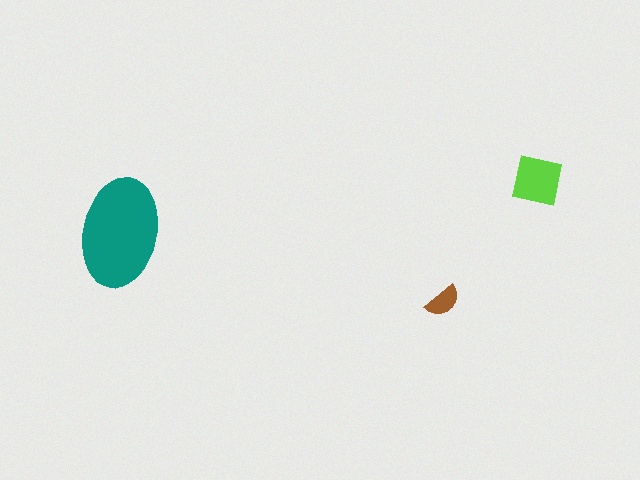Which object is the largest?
The teal ellipse.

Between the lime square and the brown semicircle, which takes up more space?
The lime square.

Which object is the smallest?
The brown semicircle.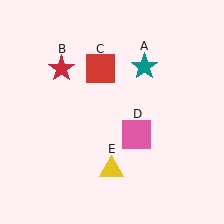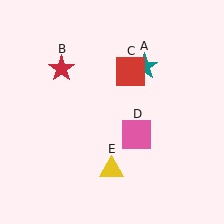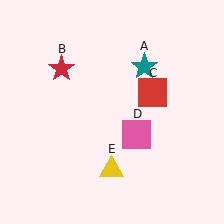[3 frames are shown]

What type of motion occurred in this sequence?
The red square (object C) rotated clockwise around the center of the scene.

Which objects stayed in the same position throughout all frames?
Teal star (object A) and red star (object B) and pink square (object D) and yellow triangle (object E) remained stationary.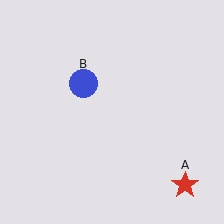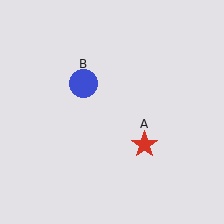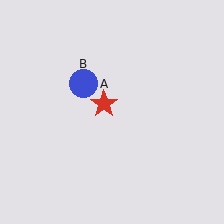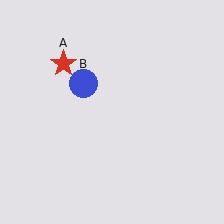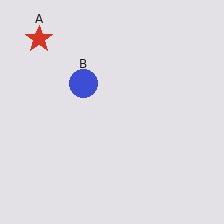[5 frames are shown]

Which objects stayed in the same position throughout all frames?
Blue circle (object B) remained stationary.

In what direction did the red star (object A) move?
The red star (object A) moved up and to the left.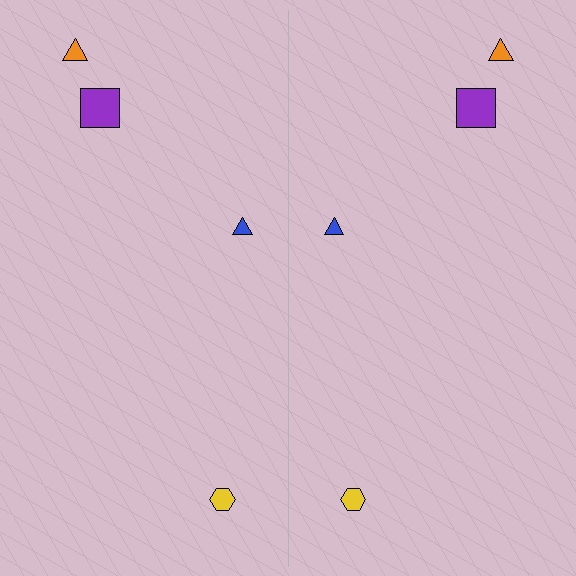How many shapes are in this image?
There are 8 shapes in this image.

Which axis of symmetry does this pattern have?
The pattern has a vertical axis of symmetry running through the center of the image.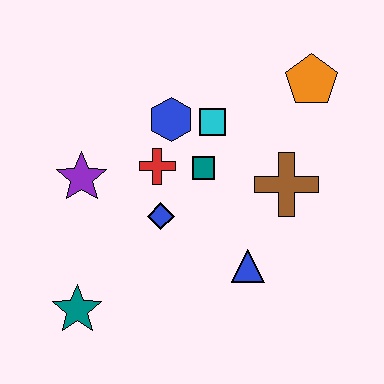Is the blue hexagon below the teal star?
No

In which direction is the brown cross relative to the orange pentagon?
The brown cross is below the orange pentagon.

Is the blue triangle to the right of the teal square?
Yes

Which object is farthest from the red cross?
The orange pentagon is farthest from the red cross.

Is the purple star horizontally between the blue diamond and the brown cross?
No